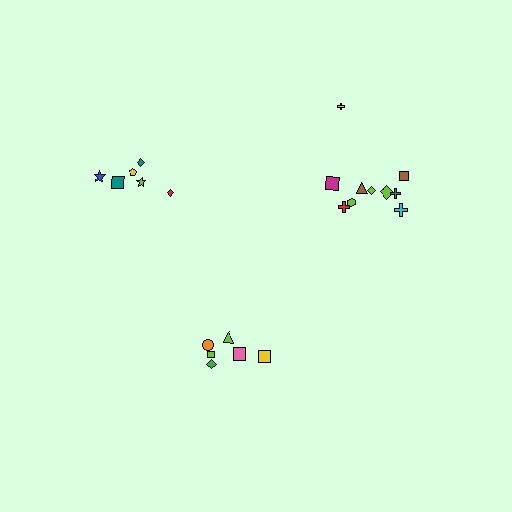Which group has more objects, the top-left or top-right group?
The top-right group.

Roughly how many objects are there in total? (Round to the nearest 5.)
Roughly 20 objects in total.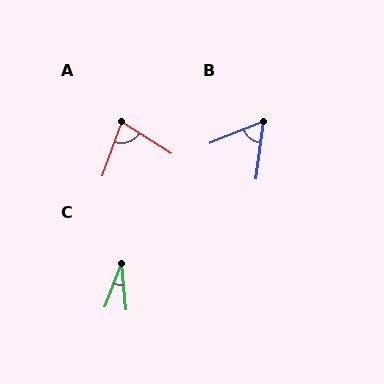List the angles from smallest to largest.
C (26°), B (61°), A (77°).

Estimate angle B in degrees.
Approximately 61 degrees.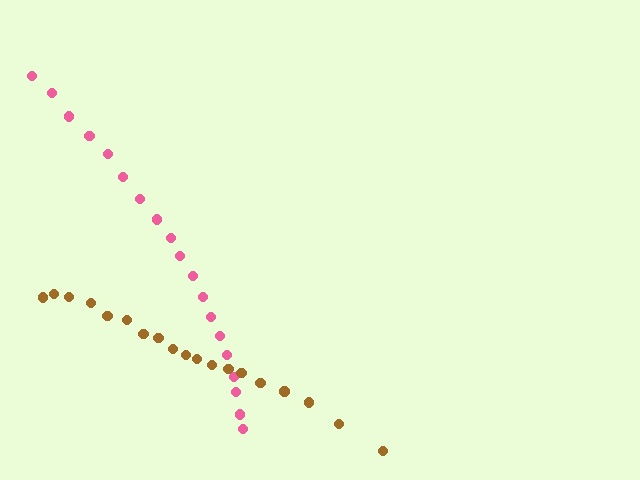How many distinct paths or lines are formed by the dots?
There are 2 distinct paths.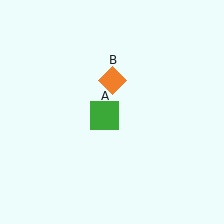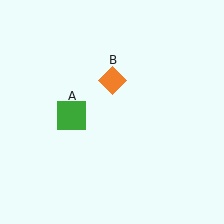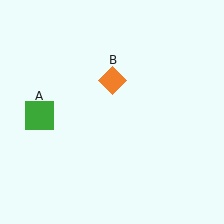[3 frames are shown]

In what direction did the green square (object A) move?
The green square (object A) moved left.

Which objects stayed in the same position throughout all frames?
Orange diamond (object B) remained stationary.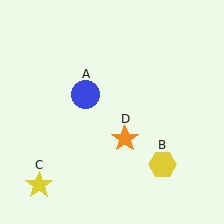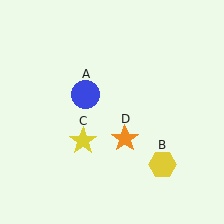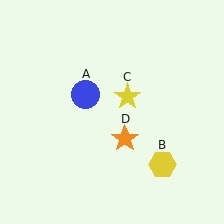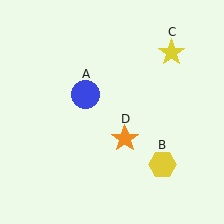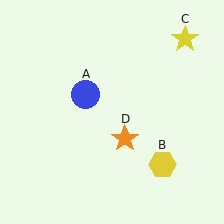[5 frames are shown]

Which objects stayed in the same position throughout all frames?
Blue circle (object A) and yellow hexagon (object B) and orange star (object D) remained stationary.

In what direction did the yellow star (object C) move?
The yellow star (object C) moved up and to the right.